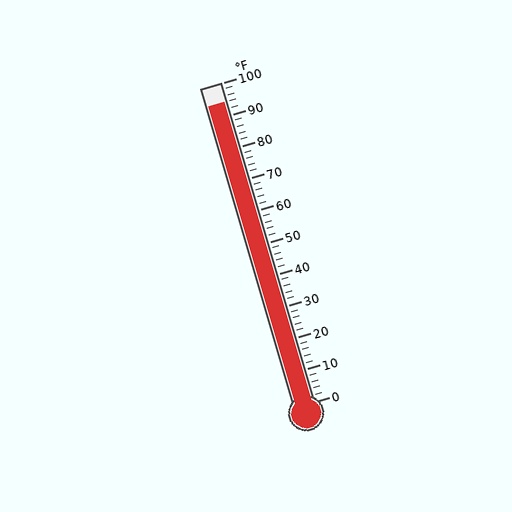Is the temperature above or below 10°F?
The temperature is above 10°F.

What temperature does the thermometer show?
The thermometer shows approximately 94°F.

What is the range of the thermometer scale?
The thermometer scale ranges from 0°F to 100°F.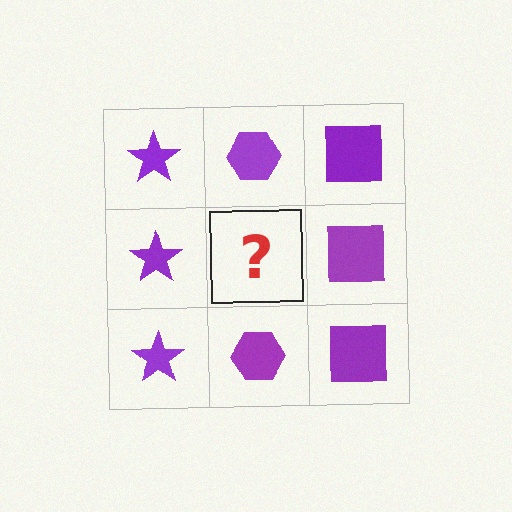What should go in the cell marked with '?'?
The missing cell should contain a purple hexagon.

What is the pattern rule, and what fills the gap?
The rule is that each column has a consistent shape. The gap should be filled with a purple hexagon.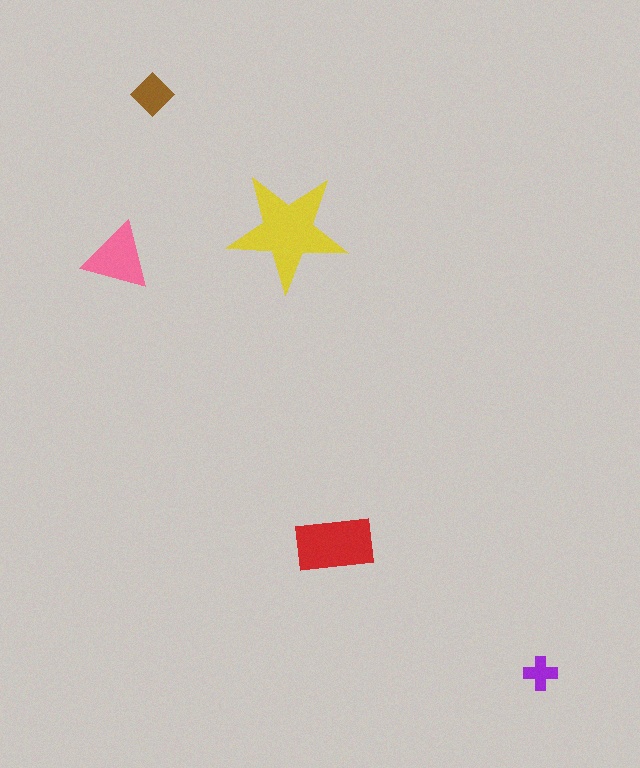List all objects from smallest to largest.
The purple cross, the brown diamond, the pink triangle, the red rectangle, the yellow star.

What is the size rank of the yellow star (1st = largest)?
1st.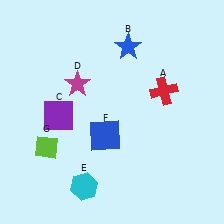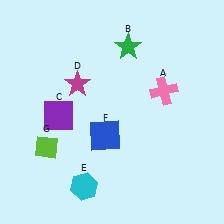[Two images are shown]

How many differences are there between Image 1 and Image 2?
There are 2 differences between the two images.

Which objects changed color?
A changed from red to pink. B changed from blue to green.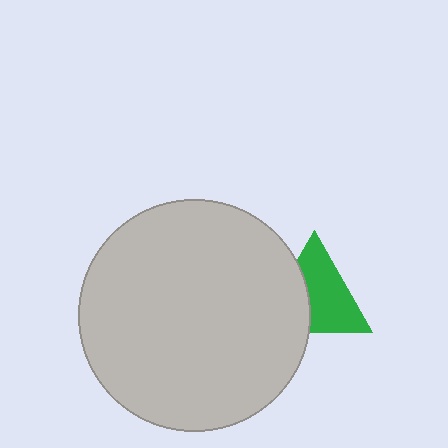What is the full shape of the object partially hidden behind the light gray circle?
The partially hidden object is a green triangle.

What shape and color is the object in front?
The object in front is a light gray circle.